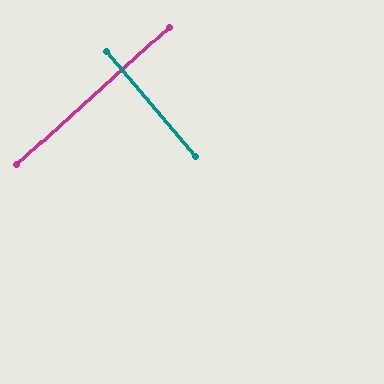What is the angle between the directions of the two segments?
Approximately 88 degrees.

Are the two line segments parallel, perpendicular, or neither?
Perpendicular — they meet at approximately 88°.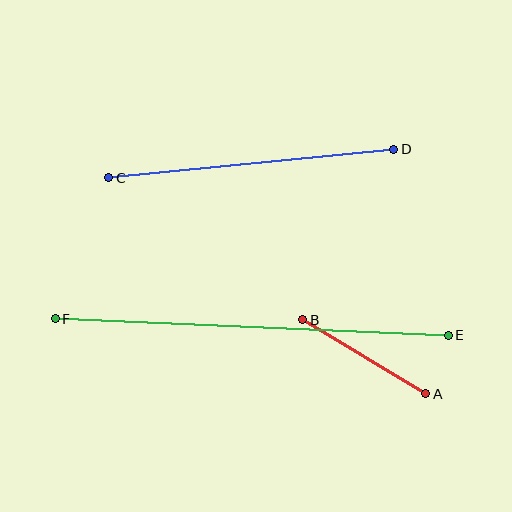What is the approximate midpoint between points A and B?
The midpoint is at approximately (364, 357) pixels.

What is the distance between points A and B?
The distance is approximately 144 pixels.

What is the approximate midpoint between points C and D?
The midpoint is at approximately (251, 164) pixels.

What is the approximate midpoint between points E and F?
The midpoint is at approximately (252, 327) pixels.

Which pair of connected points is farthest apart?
Points E and F are farthest apart.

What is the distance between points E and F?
The distance is approximately 393 pixels.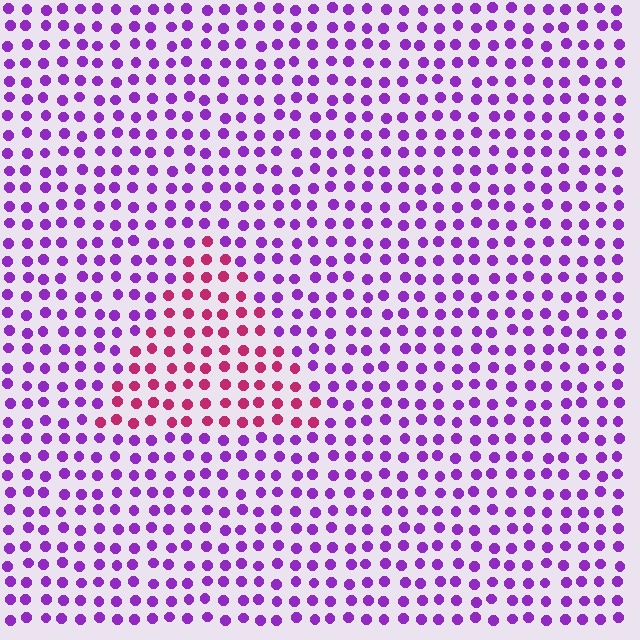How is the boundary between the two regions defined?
The boundary is defined purely by a slight shift in hue (about 53 degrees). Spacing, size, and orientation are identical on both sides.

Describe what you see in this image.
The image is filled with small purple elements in a uniform arrangement. A triangle-shaped region is visible where the elements are tinted to a slightly different hue, forming a subtle color boundary.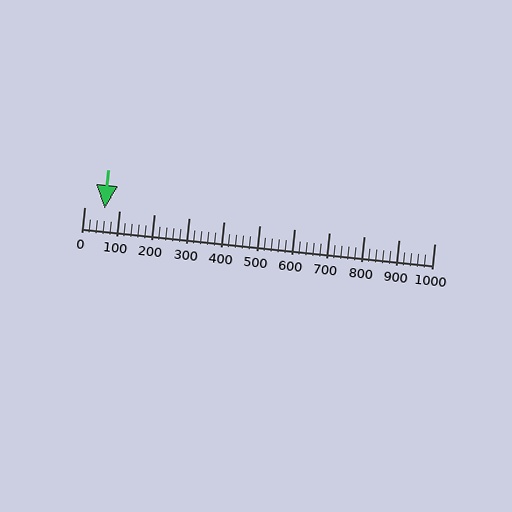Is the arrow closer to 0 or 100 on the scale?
The arrow is closer to 100.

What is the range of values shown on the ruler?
The ruler shows values from 0 to 1000.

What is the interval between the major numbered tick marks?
The major tick marks are spaced 100 units apart.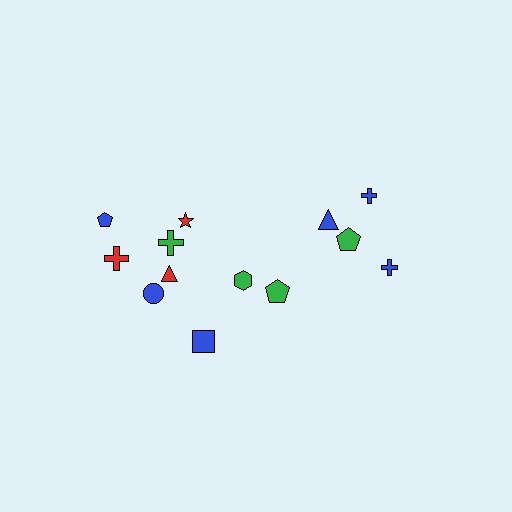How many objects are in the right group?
There are 5 objects.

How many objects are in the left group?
There are 8 objects.